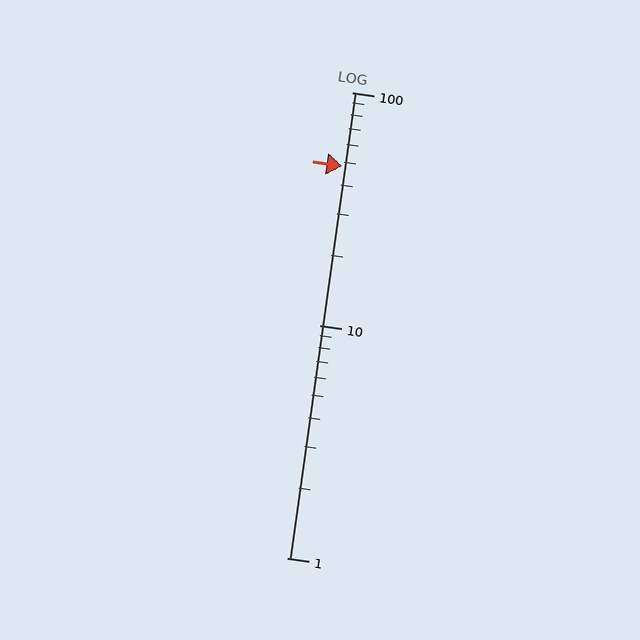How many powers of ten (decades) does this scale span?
The scale spans 2 decades, from 1 to 100.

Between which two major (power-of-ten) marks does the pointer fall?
The pointer is between 10 and 100.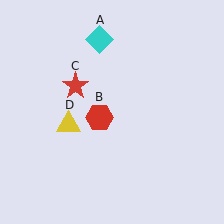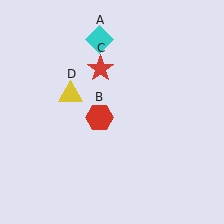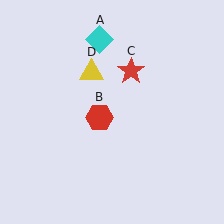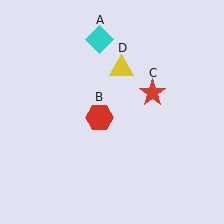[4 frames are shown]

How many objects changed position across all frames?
2 objects changed position: red star (object C), yellow triangle (object D).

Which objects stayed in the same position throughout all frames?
Cyan diamond (object A) and red hexagon (object B) remained stationary.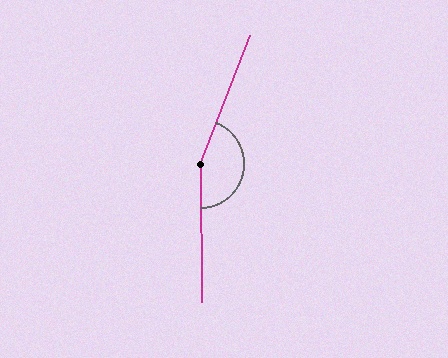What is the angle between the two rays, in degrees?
Approximately 159 degrees.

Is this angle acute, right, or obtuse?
It is obtuse.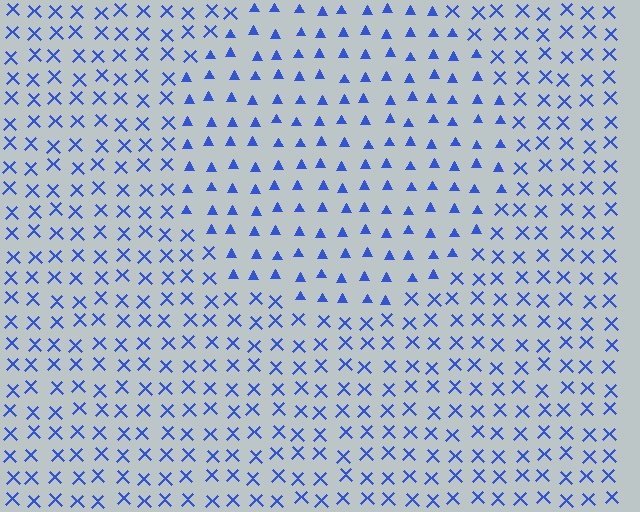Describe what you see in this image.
The image is filled with small blue elements arranged in a uniform grid. A circle-shaped region contains triangles, while the surrounding area contains X marks. The boundary is defined purely by the change in element shape.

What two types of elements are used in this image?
The image uses triangles inside the circle region and X marks outside it.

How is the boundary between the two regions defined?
The boundary is defined by a change in element shape: triangles inside vs. X marks outside. All elements share the same color and spacing.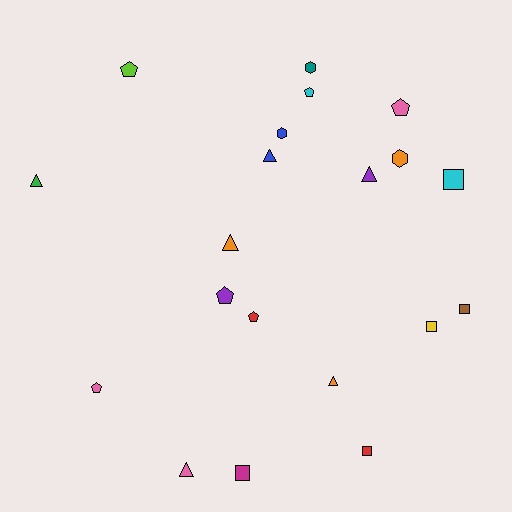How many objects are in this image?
There are 20 objects.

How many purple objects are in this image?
There are 2 purple objects.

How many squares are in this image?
There are 5 squares.